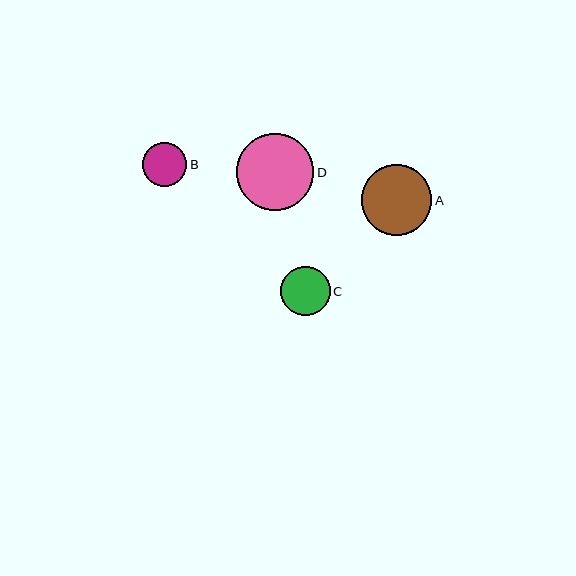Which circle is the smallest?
Circle B is the smallest with a size of approximately 44 pixels.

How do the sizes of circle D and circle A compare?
Circle D and circle A are approximately the same size.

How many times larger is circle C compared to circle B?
Circle C is approximately 1.1 times the size of circle B.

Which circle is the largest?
Circle D is the largest with a size of approximately 78 pixels.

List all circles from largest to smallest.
From largest to smallest: D, A, C, B.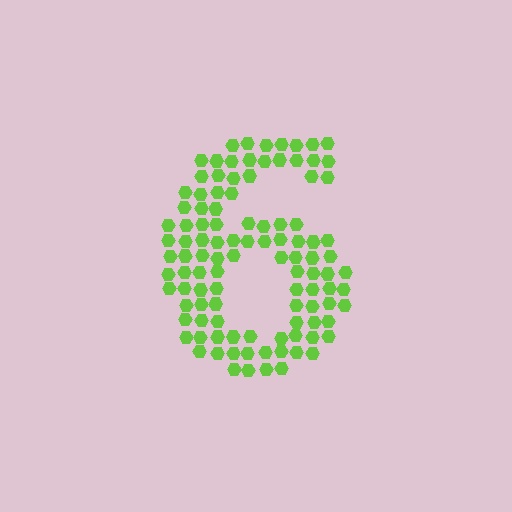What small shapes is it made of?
It is made of small hexagons.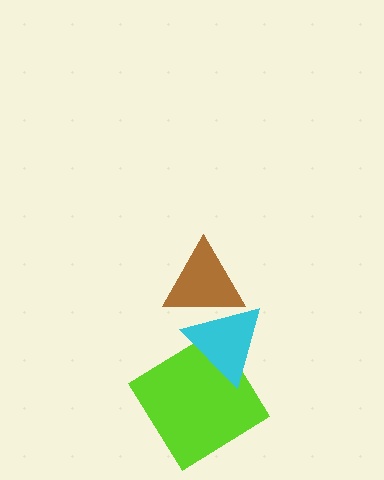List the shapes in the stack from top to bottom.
From top to bottom: the brown triangle, the cyan triangle, the lime diamond.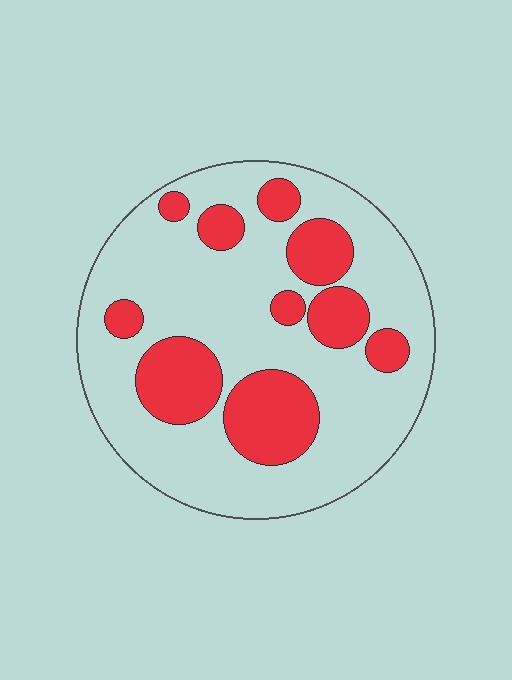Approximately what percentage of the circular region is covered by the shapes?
Approximately 30%.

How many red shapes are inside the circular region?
10.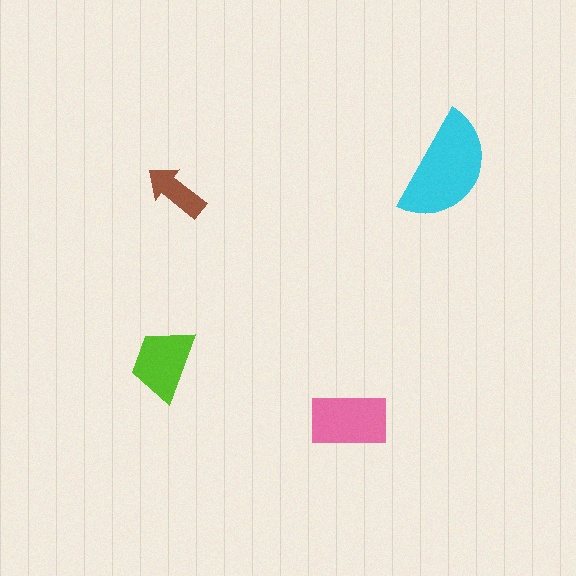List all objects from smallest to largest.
The brown arrow, the lime trapezoid, the pink rectangle, the cyan semicircle.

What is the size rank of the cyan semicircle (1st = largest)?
1st.